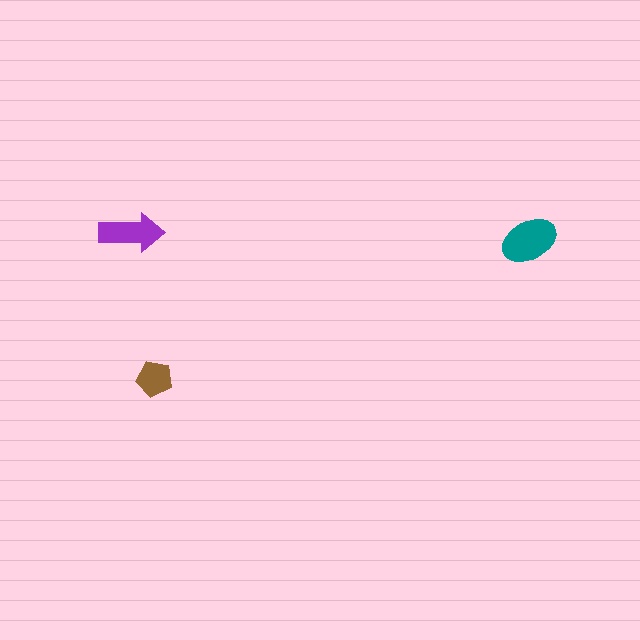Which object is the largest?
The teal ellipse.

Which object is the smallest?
The brown pentagon.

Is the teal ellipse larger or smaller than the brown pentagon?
Larger.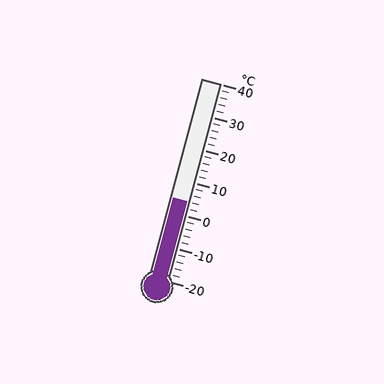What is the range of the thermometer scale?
The thermometer scale ranges from -20°C to 40°C.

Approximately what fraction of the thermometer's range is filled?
The thermometer is filled to approximately 40% of its range.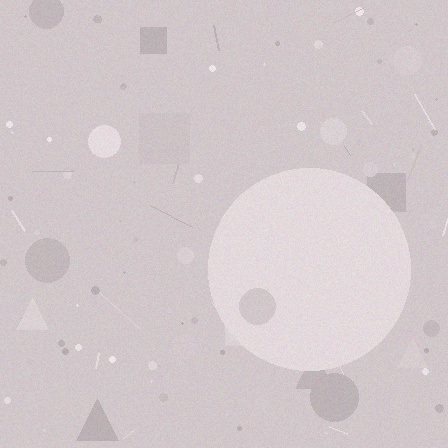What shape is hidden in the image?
A circle is hidden in the image.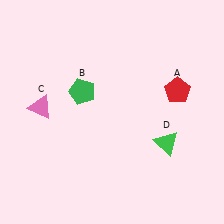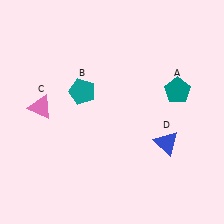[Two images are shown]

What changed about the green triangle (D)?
In Image 1, D is green. In Image 2, it changed to blue.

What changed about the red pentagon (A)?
In Image 1, A is red. In Image 2, it changed to teal.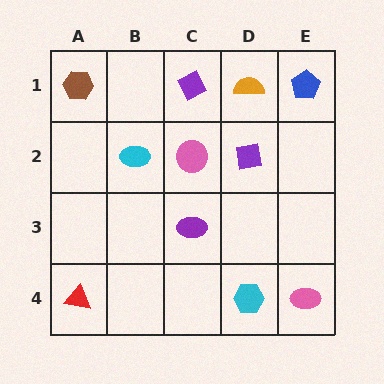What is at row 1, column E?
A blue pentagon.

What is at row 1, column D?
An orange semicircle.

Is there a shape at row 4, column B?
No, that cell is empty.